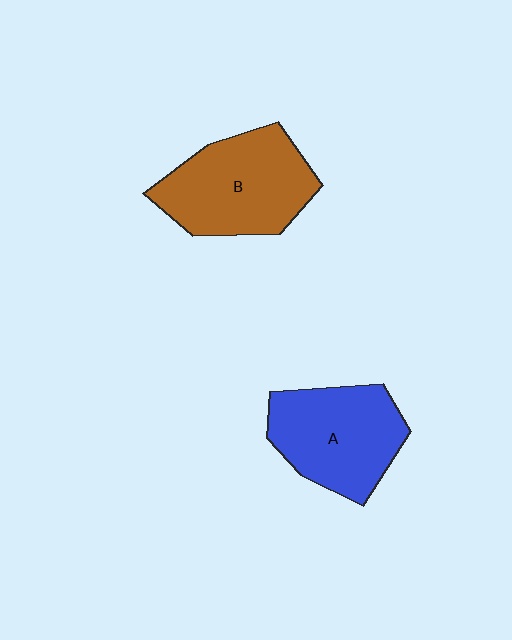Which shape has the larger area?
Shape B (brown).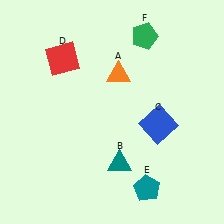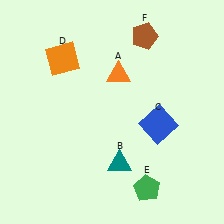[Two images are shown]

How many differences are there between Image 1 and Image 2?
There are 3 differences between the two images.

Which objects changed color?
D changed from red to orange. E changed from teal to green. F changed from green to brown.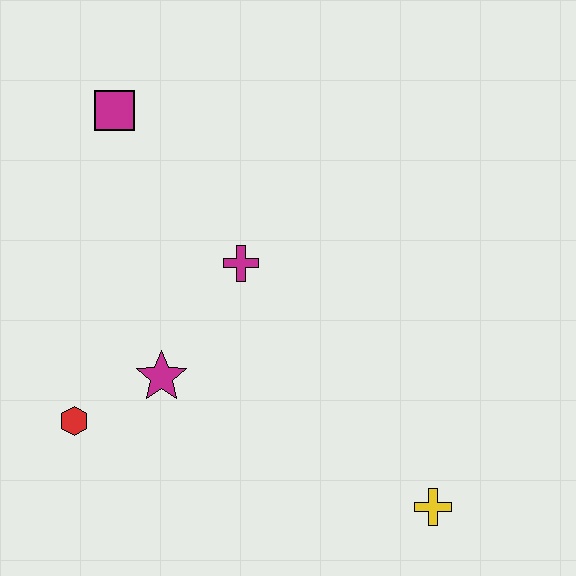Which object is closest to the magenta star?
The red hexagon is closest to the magenta star.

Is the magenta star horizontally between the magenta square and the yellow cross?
Yes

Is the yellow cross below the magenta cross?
Yes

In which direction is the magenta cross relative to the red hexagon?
The magenta cross is to the right of the red hexagon.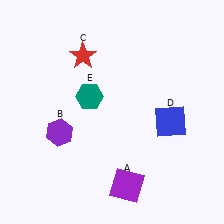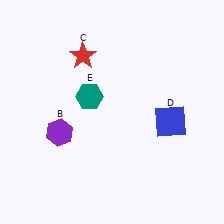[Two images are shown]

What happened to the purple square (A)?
The purple square (A) was removed in Image 2. It was in the bottom-right area of Image 1.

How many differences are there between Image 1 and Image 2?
There is 1 difference between the two images.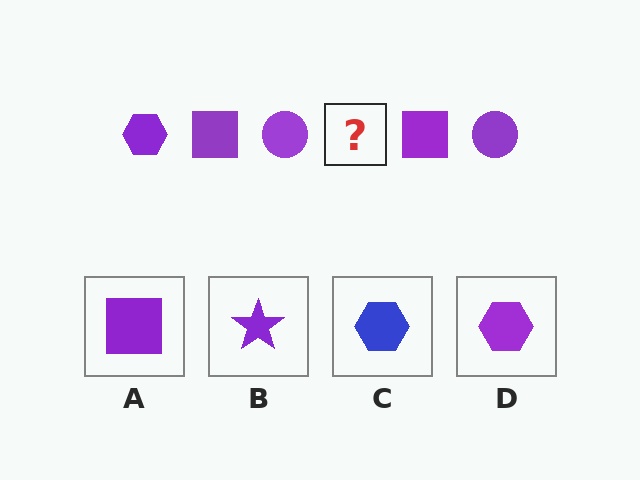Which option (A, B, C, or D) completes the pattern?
D.